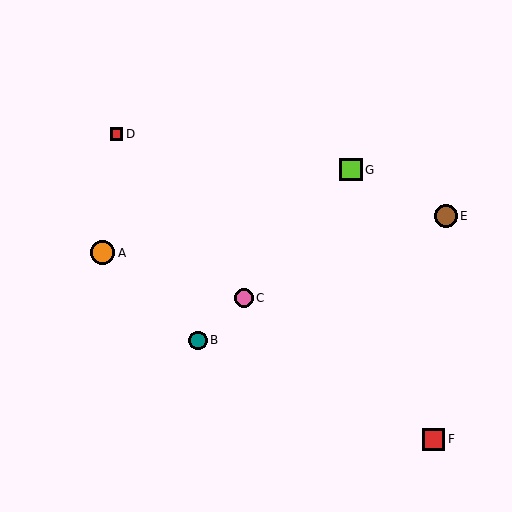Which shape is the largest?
The orange circle (labeled A) is the largest.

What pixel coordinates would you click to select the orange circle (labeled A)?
Click at (103, 253) to select the orange circle A.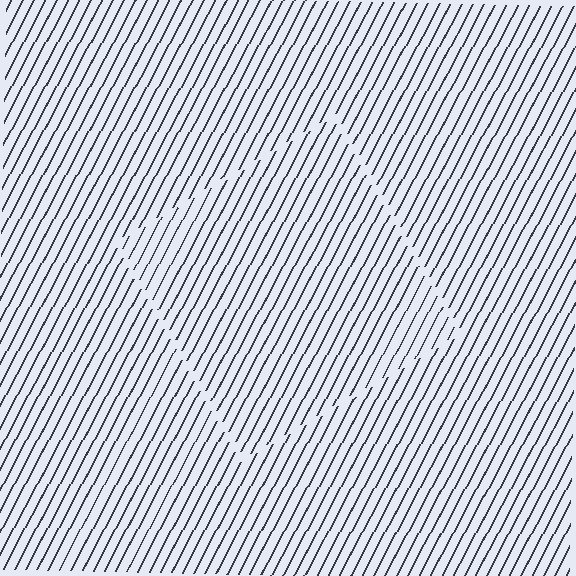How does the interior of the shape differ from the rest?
The interior of the shape contains the same grating, shifted by half a period — the contour is defined by the phase discontinuity where line-ends from the inner and outer gratings abut.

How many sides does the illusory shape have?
4 sides — the line-ends trace a square.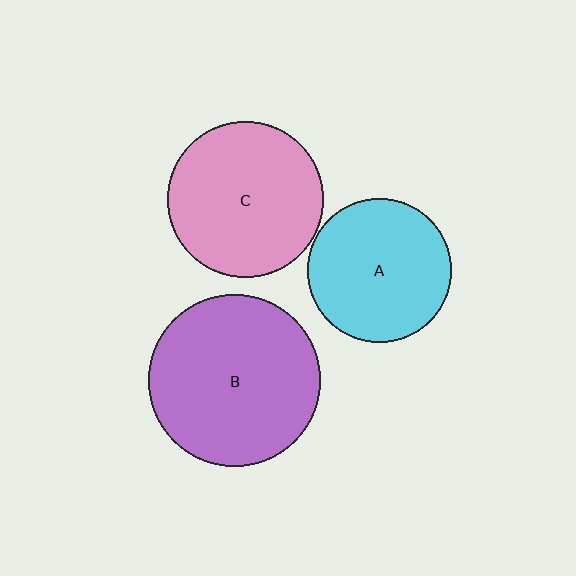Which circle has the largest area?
Circle B (purple).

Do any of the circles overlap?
No, none of the circles overlap.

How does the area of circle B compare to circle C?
Approximately 1.2 times.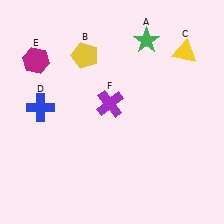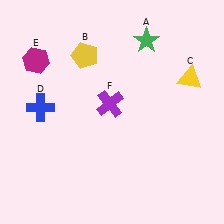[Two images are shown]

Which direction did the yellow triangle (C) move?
The yellow triangle (C) moved down.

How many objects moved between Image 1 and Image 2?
1 object moved between the two images.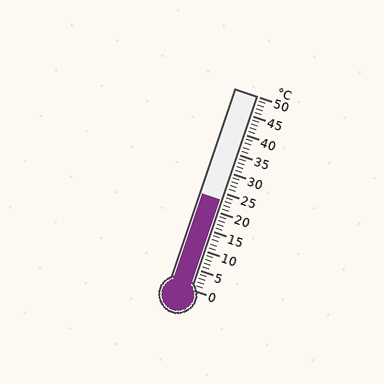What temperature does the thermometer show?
The thermometer shows approximately 23°C.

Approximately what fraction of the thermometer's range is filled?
The thermometer is filled to approximately 45% of its range.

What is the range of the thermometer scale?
The thermometer scale ranges from 0°C to 50°C.